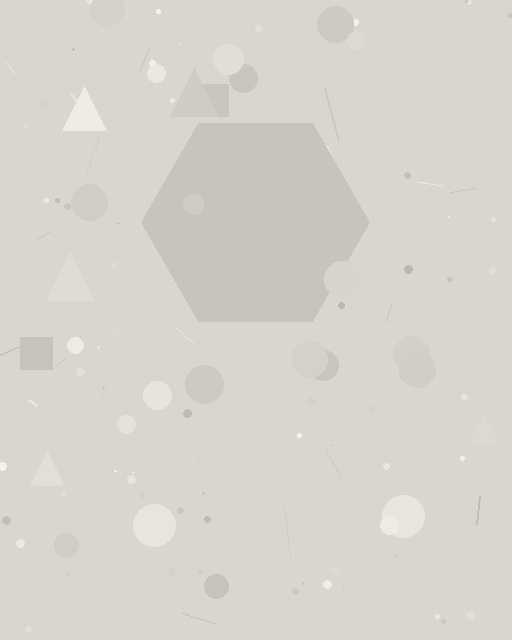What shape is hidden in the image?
A hexagon is hidden in the image.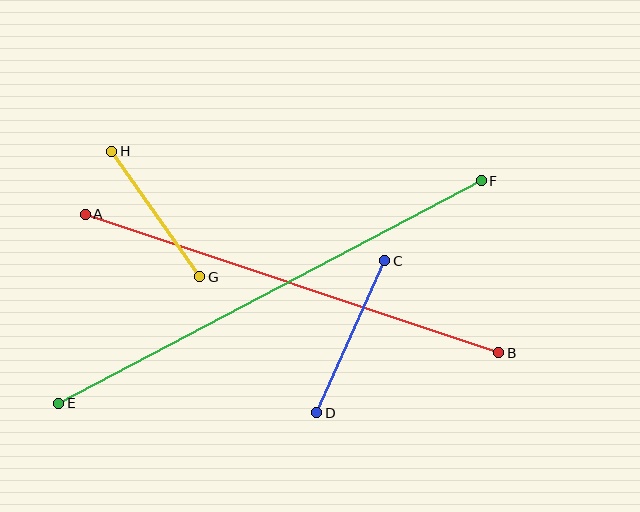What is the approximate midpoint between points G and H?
The midpoint is at approximately (156, 214) pixels.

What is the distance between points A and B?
The distance is approximately 436 pixels.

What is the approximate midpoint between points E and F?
The midpoint is at approximately (270, 292) pixels.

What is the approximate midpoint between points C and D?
The midpoint is at approximately (351, 337) pixels.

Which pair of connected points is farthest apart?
Points E and F are farthest apart.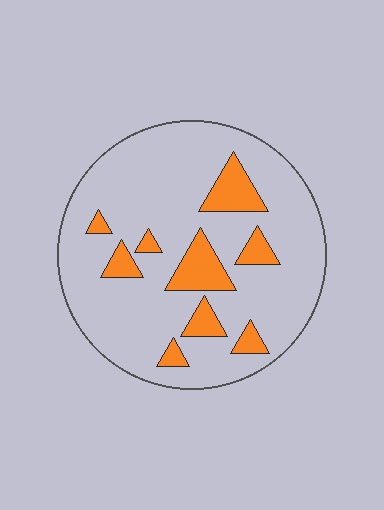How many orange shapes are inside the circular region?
9.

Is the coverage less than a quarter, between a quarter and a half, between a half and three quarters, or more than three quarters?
Less than a quarter.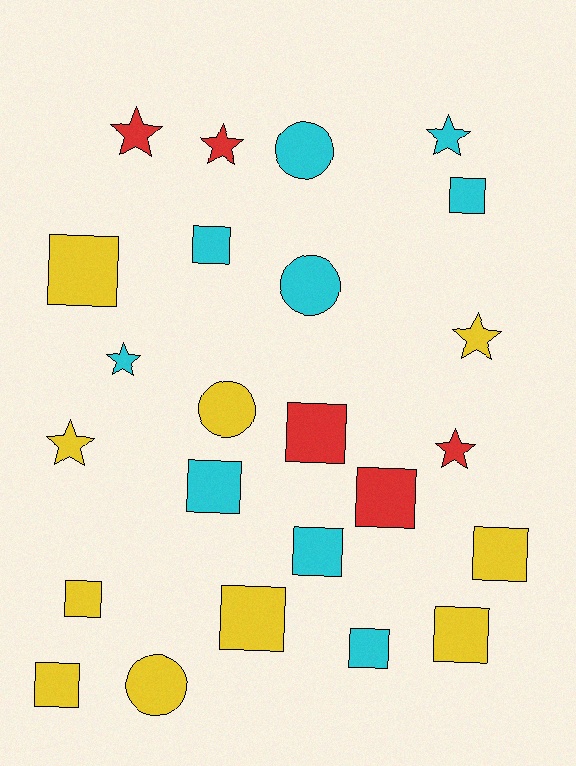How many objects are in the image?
There are 24 objects.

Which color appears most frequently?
Yellow, with 10 objects.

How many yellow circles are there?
There are 2 yellow circles.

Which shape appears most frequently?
Square, with 13 objects.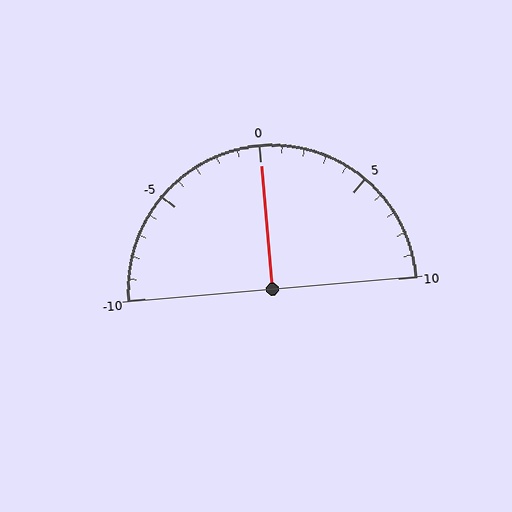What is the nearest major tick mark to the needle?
The nearest major tick mark is 0.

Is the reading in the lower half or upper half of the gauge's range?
The reading is in the upper half of the range (-10 to 10).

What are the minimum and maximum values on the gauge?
The gauge ranges from -10 to 10.